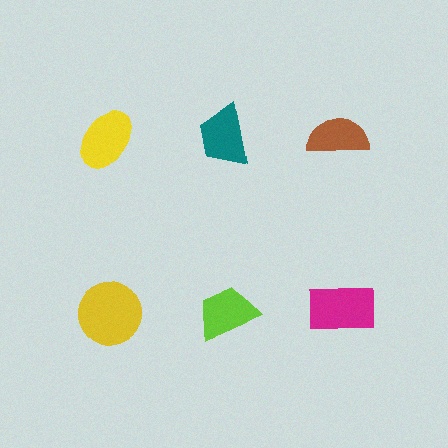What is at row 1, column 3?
A brown semicircle.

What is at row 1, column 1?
A yellow ellipse.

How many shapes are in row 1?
3 shapes.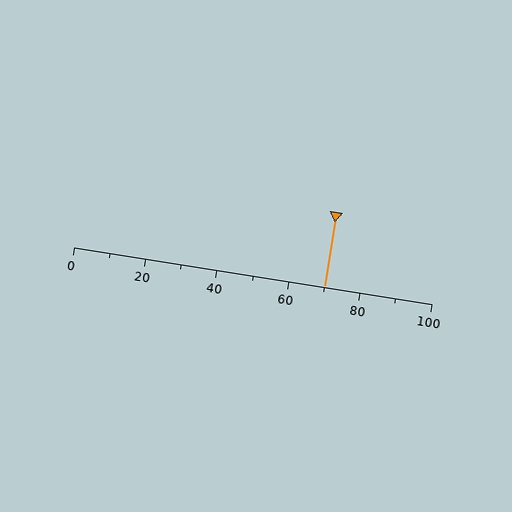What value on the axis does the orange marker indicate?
The marker indicates approximately 70.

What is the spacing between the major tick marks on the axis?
The major ticks are spaced 20 apart.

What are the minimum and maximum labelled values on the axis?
The axis runs from 0 to 100.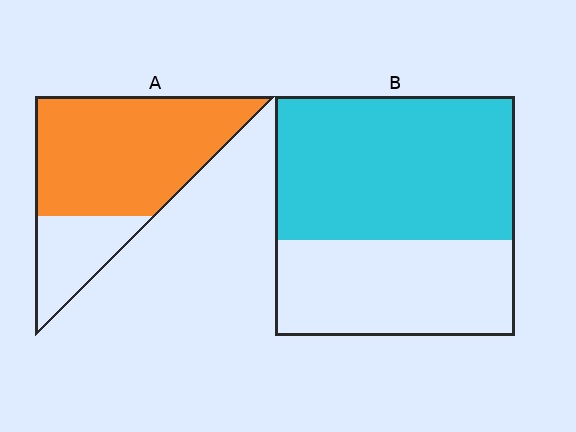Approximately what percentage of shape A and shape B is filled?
A is approximately 75% and B is approximately 60%.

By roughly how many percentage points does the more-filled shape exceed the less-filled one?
By roughly 15 percentage points (A over B).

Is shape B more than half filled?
Yes.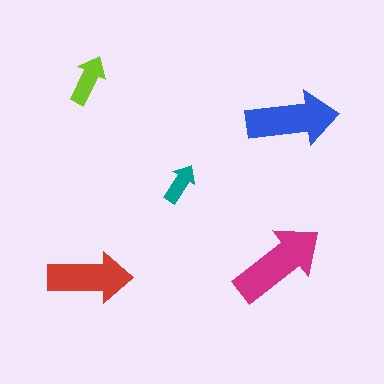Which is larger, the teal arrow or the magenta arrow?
The magenta one.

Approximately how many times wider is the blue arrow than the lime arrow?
About 2 times wider.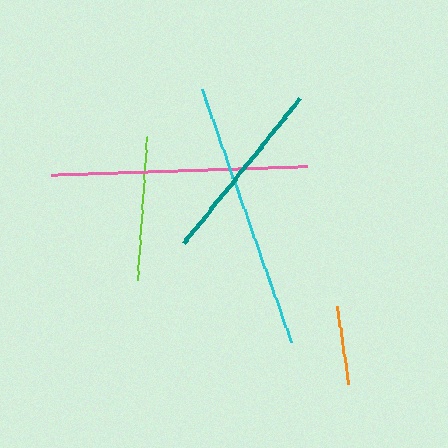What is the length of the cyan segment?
The cyan segment is approximately 268 pixels long.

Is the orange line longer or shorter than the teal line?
The teal line is longer than the orange line.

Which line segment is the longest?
The cyan line is the longest at approximately 268 pixels.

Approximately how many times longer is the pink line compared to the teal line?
The pink line is approximately 1.4 times the length of the teal line.